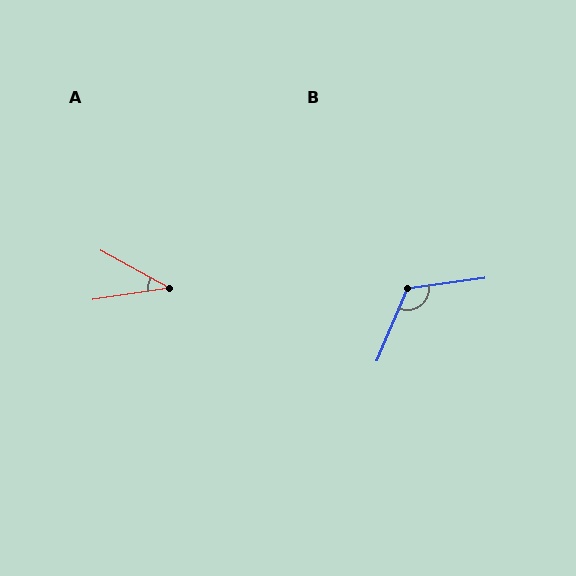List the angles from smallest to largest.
A (37°), B (121°).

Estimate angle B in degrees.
Approximately 121 degrees.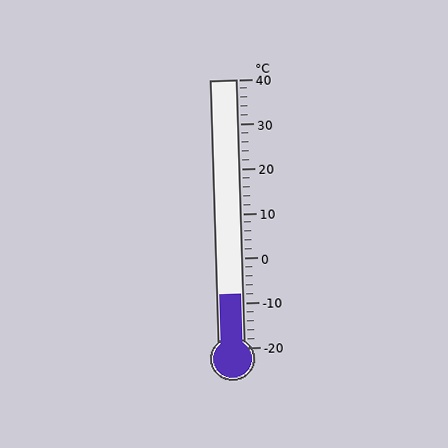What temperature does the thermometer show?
The thermometer shows approximately -8°C.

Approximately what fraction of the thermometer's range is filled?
The thermometer is filled to approximately 20% of its range.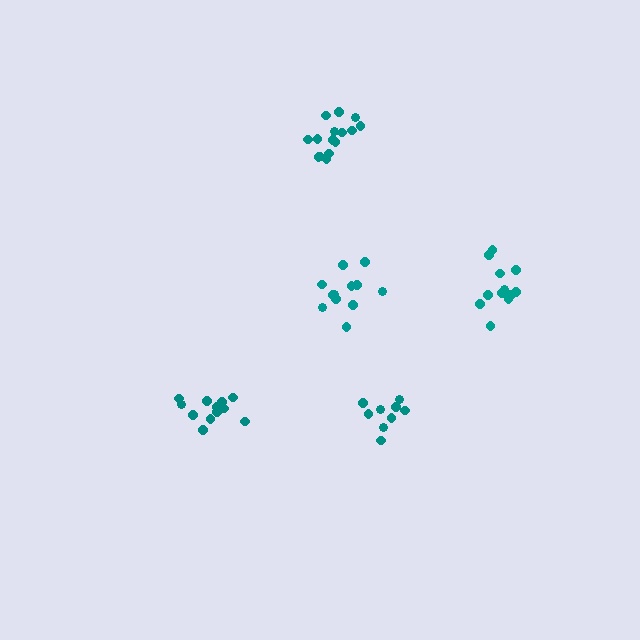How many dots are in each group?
Group 1: 12 dots, Group 2: 15 dots, Group 3: 12 dots, Group 4: 12 dots, Group 5: 9 dots (60 total).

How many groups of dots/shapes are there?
There are 5 groups.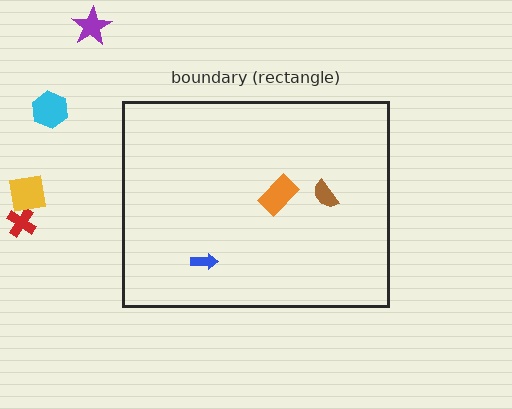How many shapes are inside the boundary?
3 inside, 4 outside.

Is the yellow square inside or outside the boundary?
Outside.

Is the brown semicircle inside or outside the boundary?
Inside.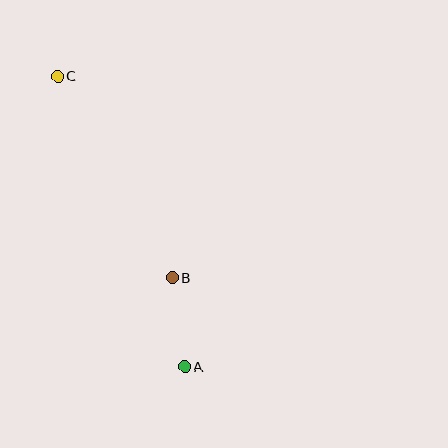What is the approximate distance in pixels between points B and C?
The distance between B and C is approximately 232 pixels.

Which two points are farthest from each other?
Points A and C are farthest from each other.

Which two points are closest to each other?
Points A and B are closest to each other.